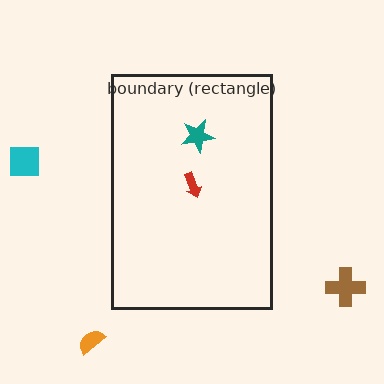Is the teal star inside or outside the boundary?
Inside.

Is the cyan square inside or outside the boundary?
Outside.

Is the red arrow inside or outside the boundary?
Inside.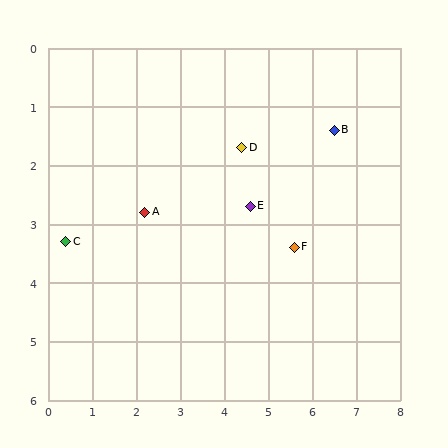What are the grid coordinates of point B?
Point B is at approximately (6.5, 1.4).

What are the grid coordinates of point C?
Point C is at approximately (0.4, 3.3).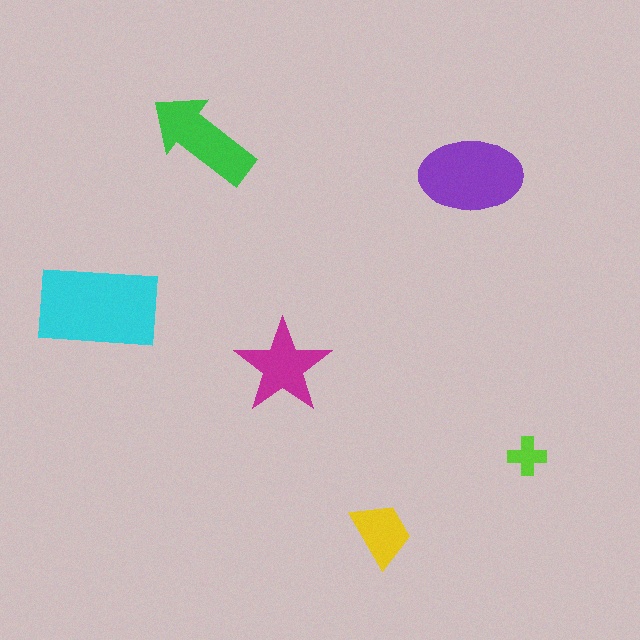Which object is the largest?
The cyan rectangle.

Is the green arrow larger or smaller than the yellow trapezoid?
Larger.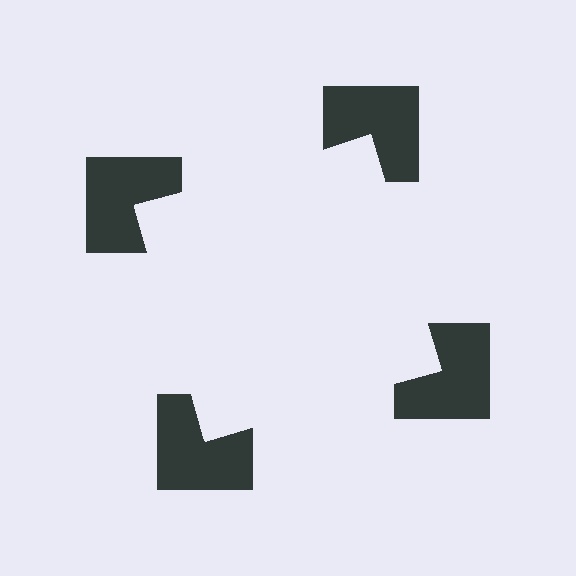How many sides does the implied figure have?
4 sides.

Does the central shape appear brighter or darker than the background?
It typically appears slightly brighter than the background, even though no actual brightness change is drawn.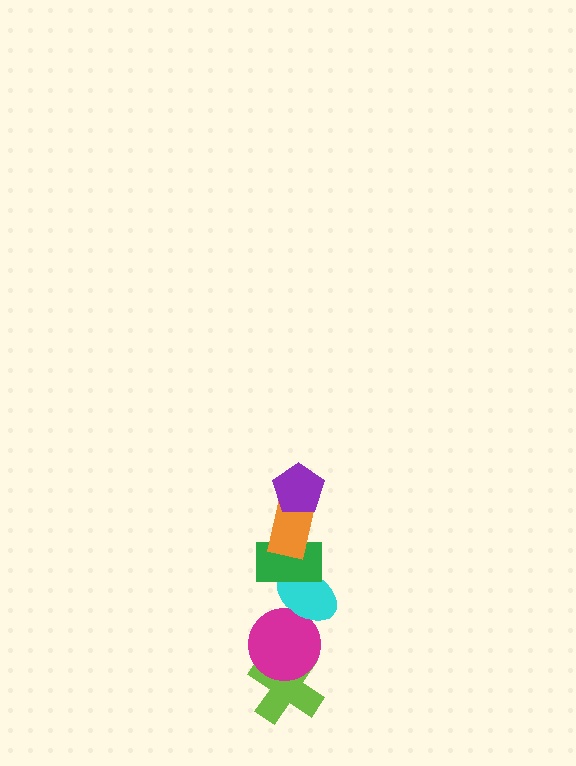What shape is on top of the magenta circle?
The cyan ellipse is on top of the magenta circle.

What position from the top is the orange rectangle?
The orange rectangle is 2nd from the top.